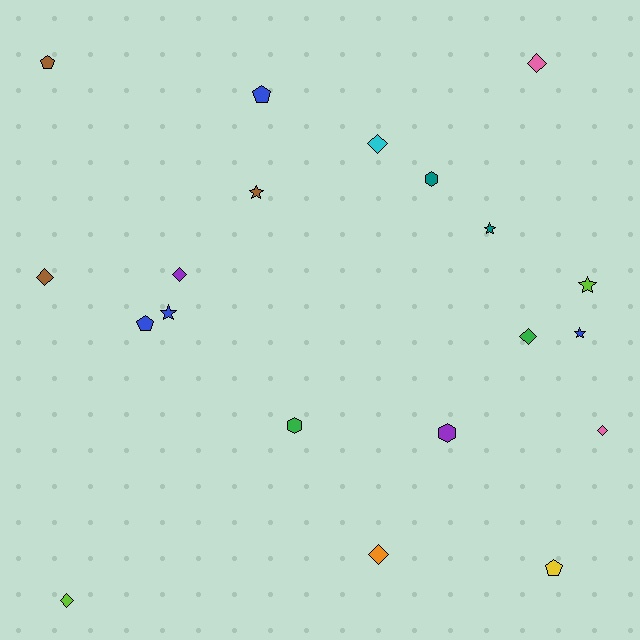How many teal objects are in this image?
There are 2 teal objects.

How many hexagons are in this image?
There are 3 hexagons.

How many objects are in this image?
There are 20 objects.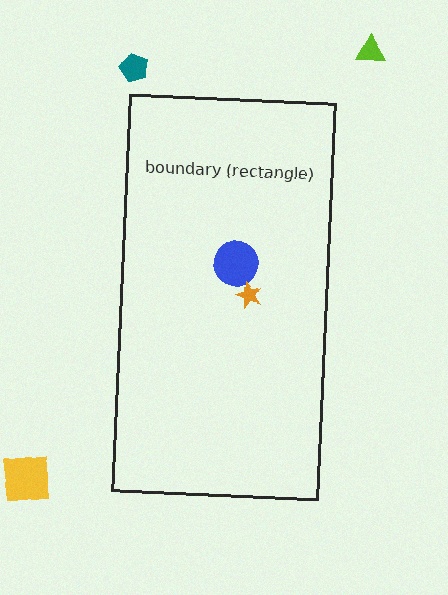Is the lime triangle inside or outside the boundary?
Outside.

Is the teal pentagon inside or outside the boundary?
Outside.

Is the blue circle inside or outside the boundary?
Inside.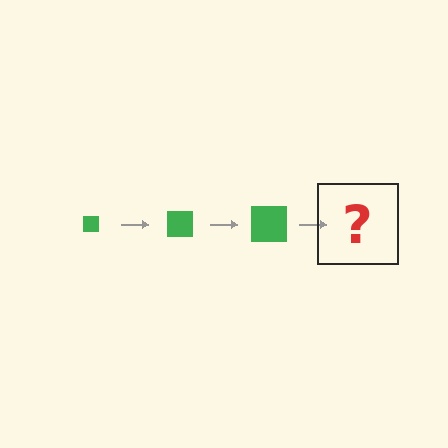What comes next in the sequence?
The next element should be a green square, larger than the previous one.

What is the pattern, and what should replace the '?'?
The pattern is that the square gets progressively larger each step. The '?' should be a green square, larger than the previous one.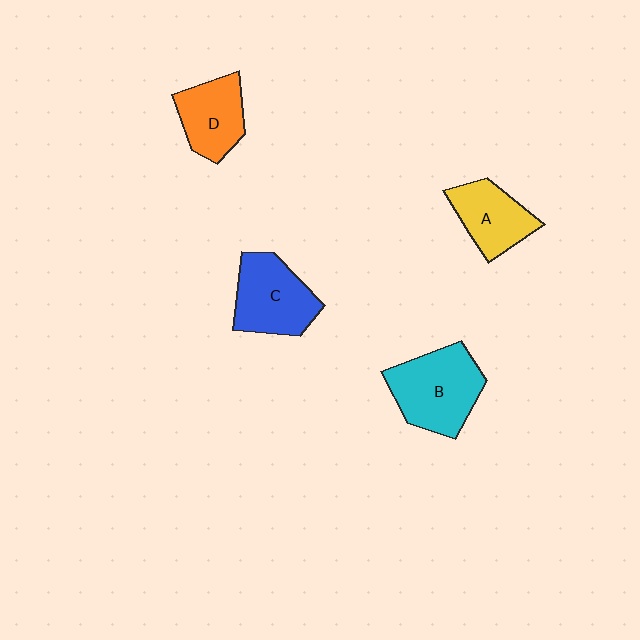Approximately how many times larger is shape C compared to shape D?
Approximately 1.2 times.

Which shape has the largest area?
Shape B (cyan).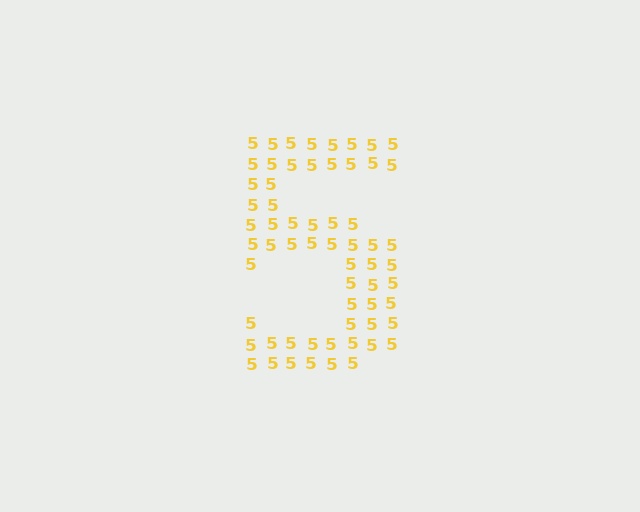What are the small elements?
The small elements are digit 5's.